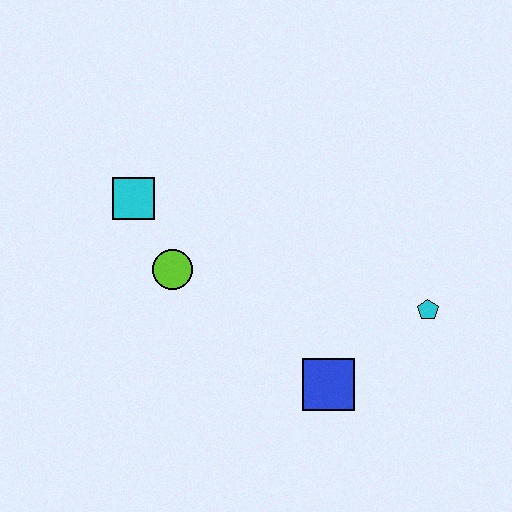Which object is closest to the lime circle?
The cyan square is closest to the lime circle.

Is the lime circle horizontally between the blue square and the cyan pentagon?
No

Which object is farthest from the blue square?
The cyan square is farthest from the blue square.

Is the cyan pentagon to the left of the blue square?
No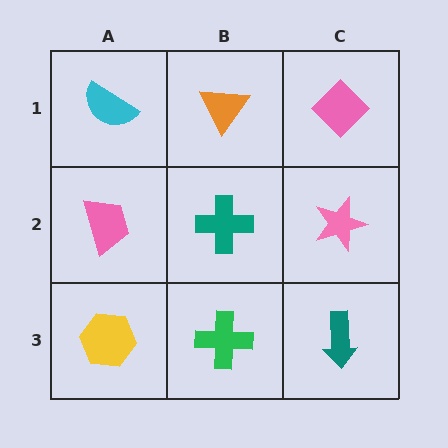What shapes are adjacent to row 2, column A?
A cyan semicircle (row 1, column A), a yellow hexagon (row 3, column A), a teal cross (row 2, column B).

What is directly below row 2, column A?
A yellow hexagon.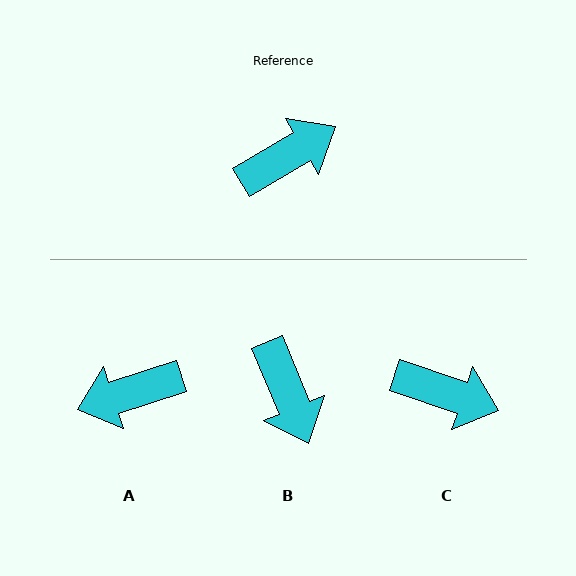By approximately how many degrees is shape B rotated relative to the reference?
Approximately 98 degrees clockwise.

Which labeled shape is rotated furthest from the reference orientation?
A, about 167 degrees away.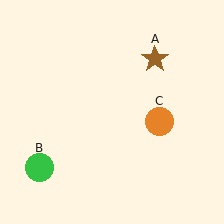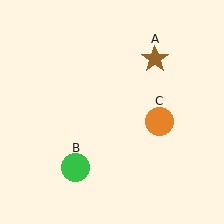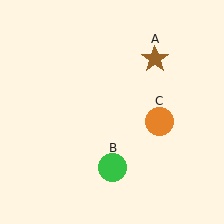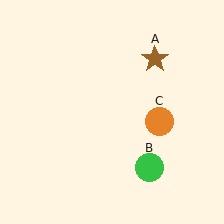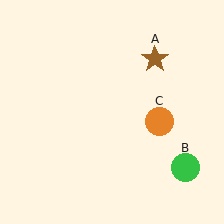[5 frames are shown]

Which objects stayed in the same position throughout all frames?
Brown star (object A) and orange circle (object C) remained stationary.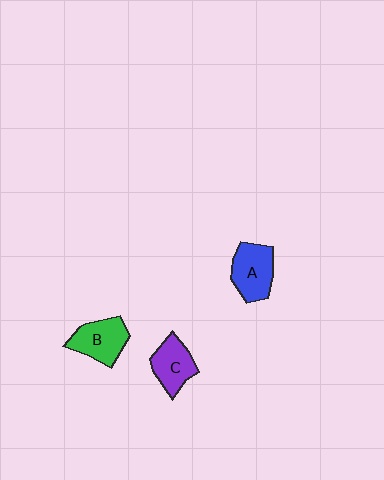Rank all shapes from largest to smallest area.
From largest to smallest: A (blue), B (green), C (purple).